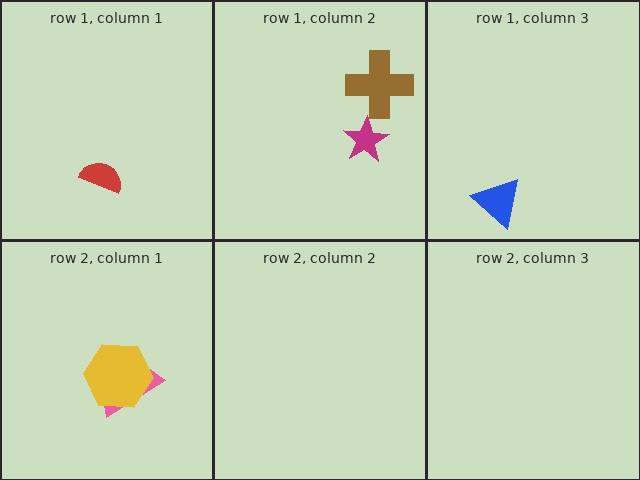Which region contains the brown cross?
The row 1, column 2 region.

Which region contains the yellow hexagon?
The row 2, column 1 region.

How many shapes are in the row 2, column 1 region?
2.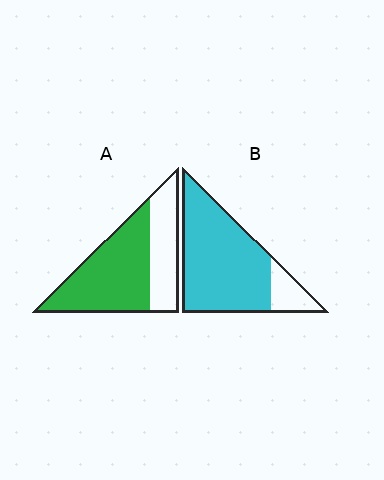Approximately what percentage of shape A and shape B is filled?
A is approximately 65% and B is approximately 85%.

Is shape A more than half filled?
Yes.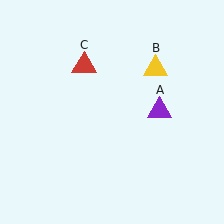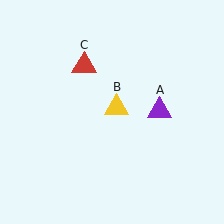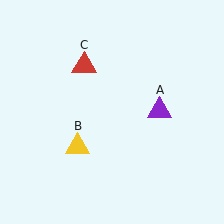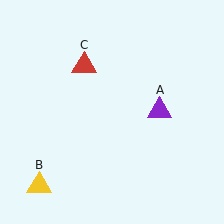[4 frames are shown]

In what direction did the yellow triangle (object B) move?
The yellow triangle (object B) moved down and to the left.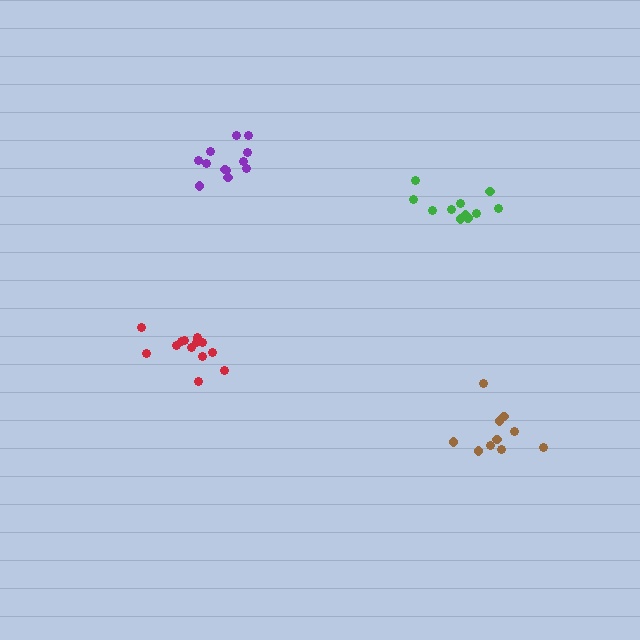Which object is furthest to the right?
The brown cluster is rightmost.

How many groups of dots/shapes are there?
There are 4 groups.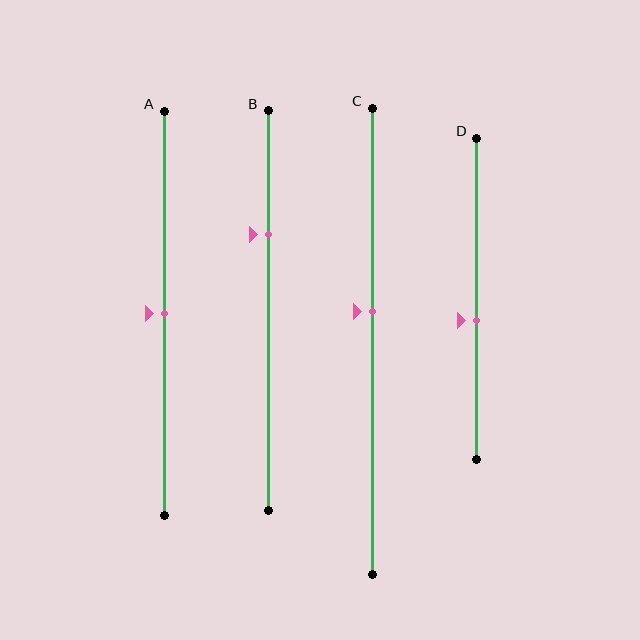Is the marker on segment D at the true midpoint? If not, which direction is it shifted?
No, the marker on segment D is shifted downward by about 7% of the segment length.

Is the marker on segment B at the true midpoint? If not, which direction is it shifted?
No, the marker on segment B is shifted upward by about 19% of the segment length.